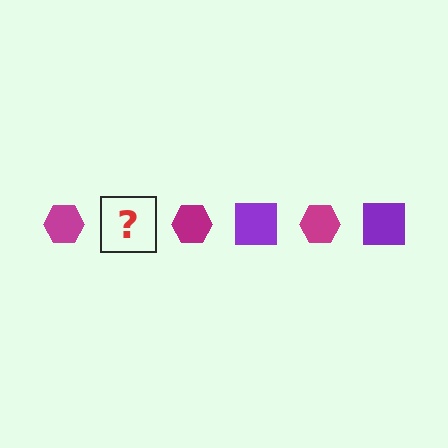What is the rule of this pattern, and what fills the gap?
The rule is that the pattern alternates between magenta hexagon and purple square. The gap should be filled with a purple square.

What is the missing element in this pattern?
The missing element is a purple square.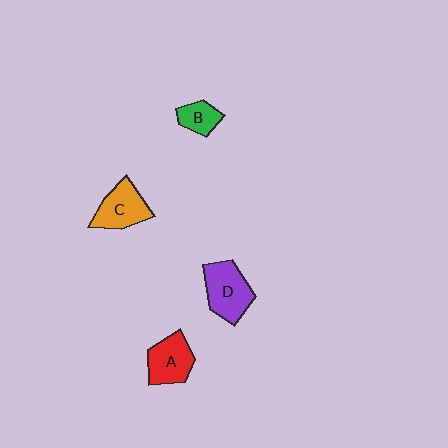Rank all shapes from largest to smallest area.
From largest to smallest: D (purple), C (orange), A (red), B (green).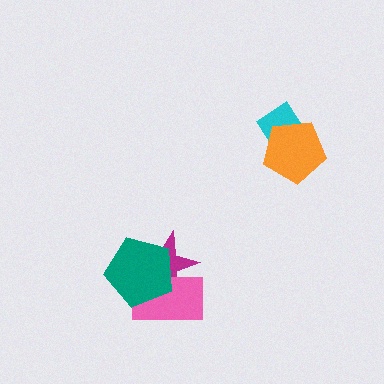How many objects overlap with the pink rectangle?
2 objects overlap with the pink rectangle.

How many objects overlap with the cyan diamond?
1 object overlaps with the cyan diamond.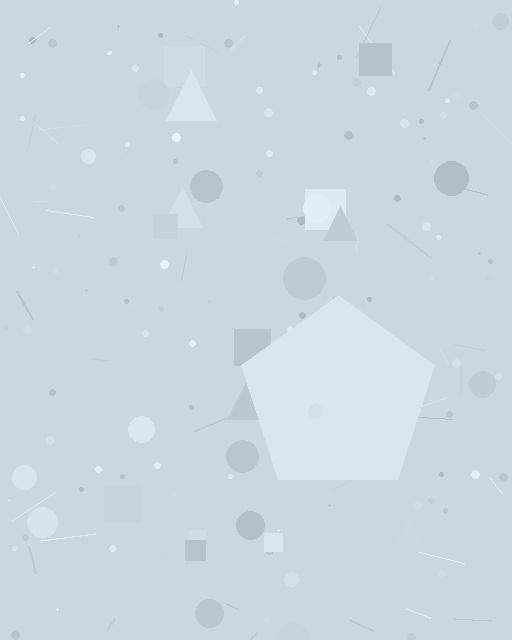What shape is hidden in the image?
A pentagon is hidden in the image.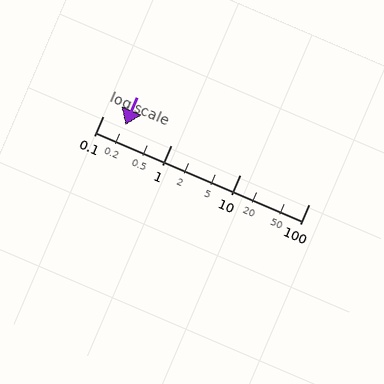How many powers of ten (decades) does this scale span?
The scale spans 3 decades, from 0.1 to 100.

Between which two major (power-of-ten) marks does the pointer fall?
The pointer is between 0.1 and 1.